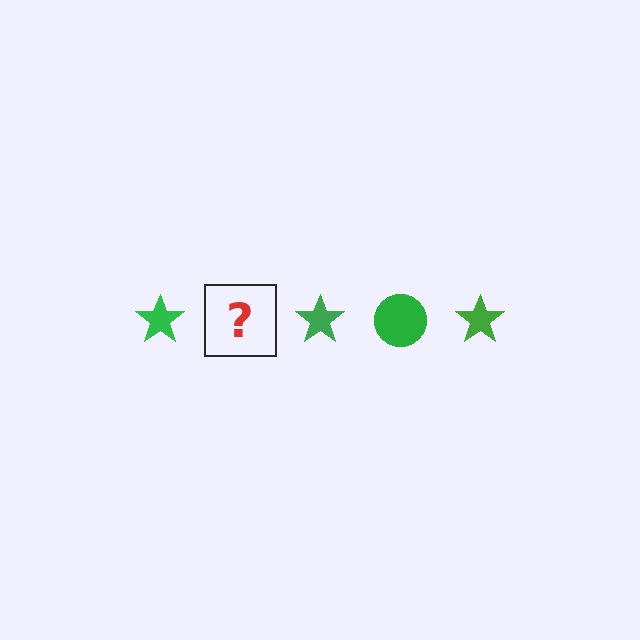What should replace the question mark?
The question mark should be replaced with a green circle.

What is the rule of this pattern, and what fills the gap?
The rule is that the pattern cycles through star, circle shapes in green. The gap should be filled with a green circle.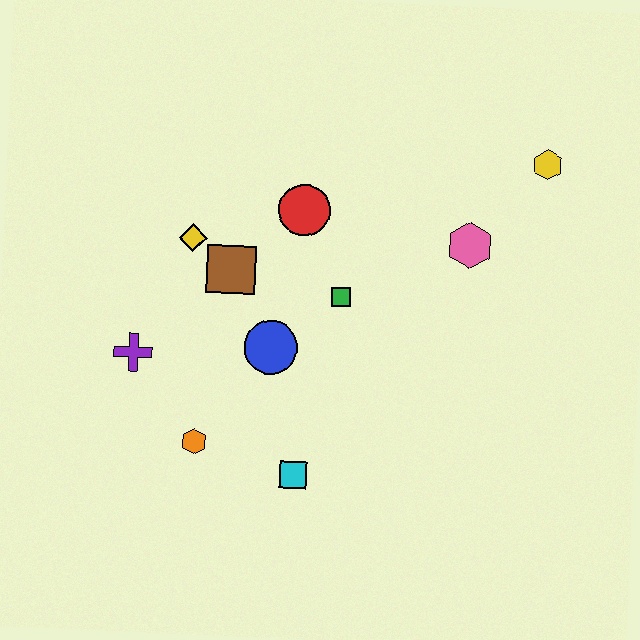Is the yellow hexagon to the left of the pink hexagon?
No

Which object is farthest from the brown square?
The yellow hexagon is farthest from the brown square.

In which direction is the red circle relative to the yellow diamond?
The red circle is to the right of the yellow diamond.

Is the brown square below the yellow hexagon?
Yes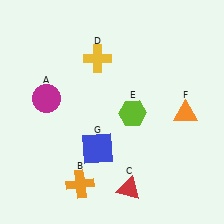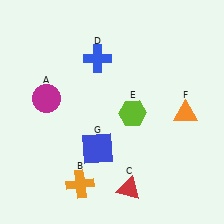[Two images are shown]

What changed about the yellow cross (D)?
In Image 1, D is yellow. In Image 2, it changed to blue.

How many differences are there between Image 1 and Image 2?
There is 1 difference between the two images.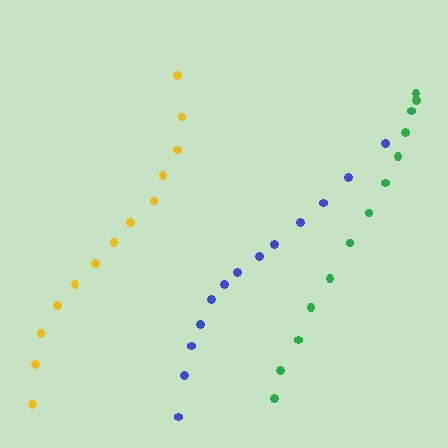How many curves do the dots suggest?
There are 3 distinct paths.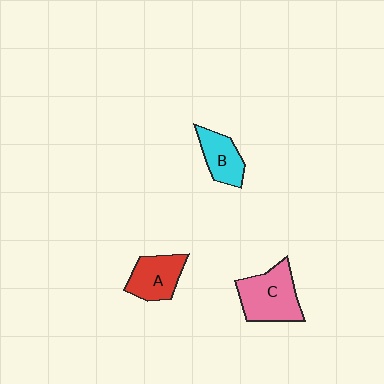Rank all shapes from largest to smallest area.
From largest to smallest: C (pink), A (red), B (cyan).